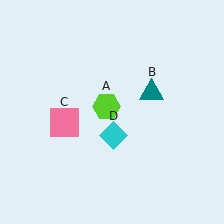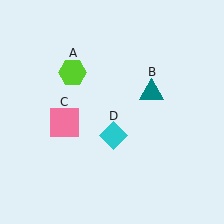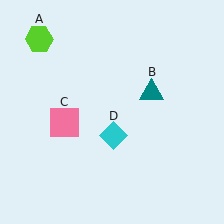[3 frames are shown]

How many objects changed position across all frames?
1 object changed position: lime hexagon (object A).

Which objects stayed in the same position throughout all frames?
Teal triangle (object B) and pink square (object C) and cyan diamond (object D) remained stationary.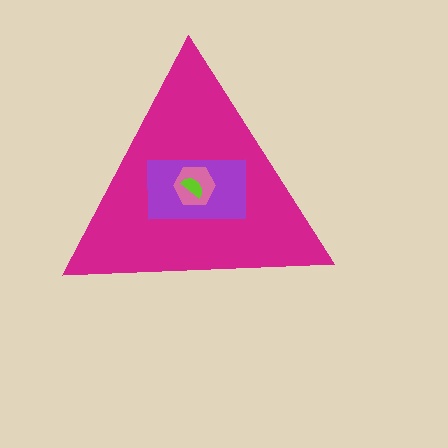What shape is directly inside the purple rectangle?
The pink hexagon.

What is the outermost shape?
The magenta triangle.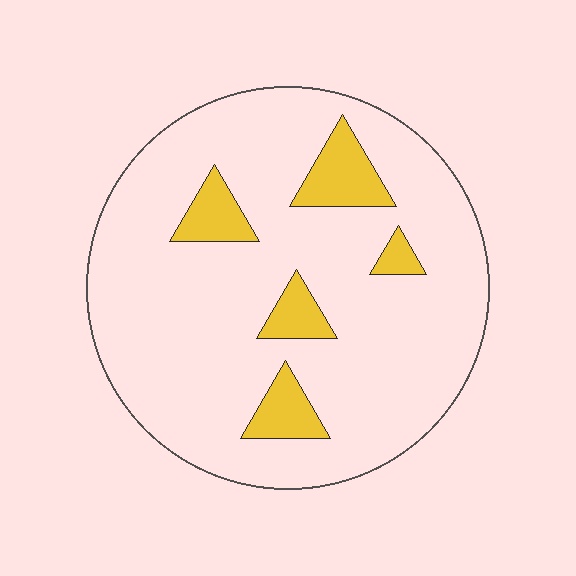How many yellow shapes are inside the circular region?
5.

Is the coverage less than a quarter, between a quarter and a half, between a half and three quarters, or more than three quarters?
Less than a quarter.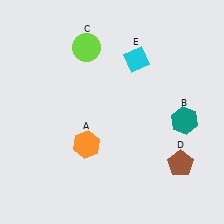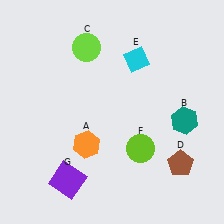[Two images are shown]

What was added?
A lime circle (F), a purple square (G) were added in Image 2.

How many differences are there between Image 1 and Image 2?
There are 2 differences between the two images.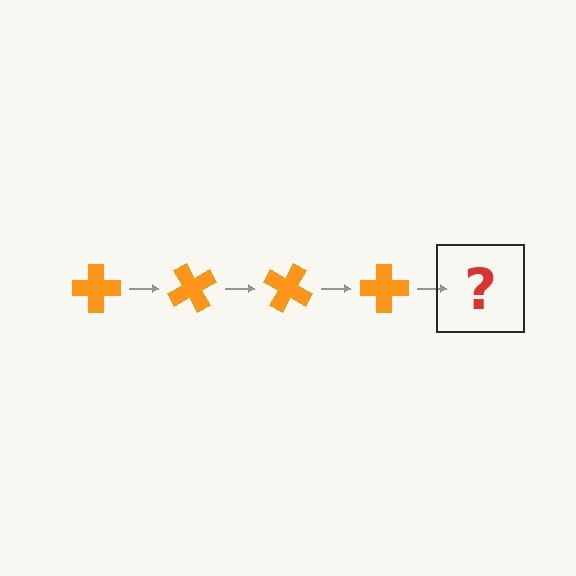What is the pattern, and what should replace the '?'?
The pattern is that the cross rotates 60 degrees each step. The '?' should be an orange cross rotated 240 degrees.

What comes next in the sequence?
The next element should be an orange cross rotated 240 degrees.